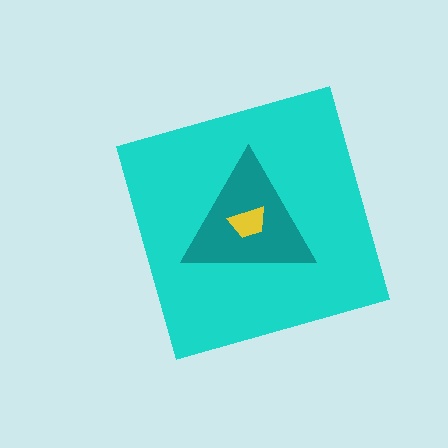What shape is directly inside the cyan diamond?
The teal triangle.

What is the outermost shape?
The cyan diamond.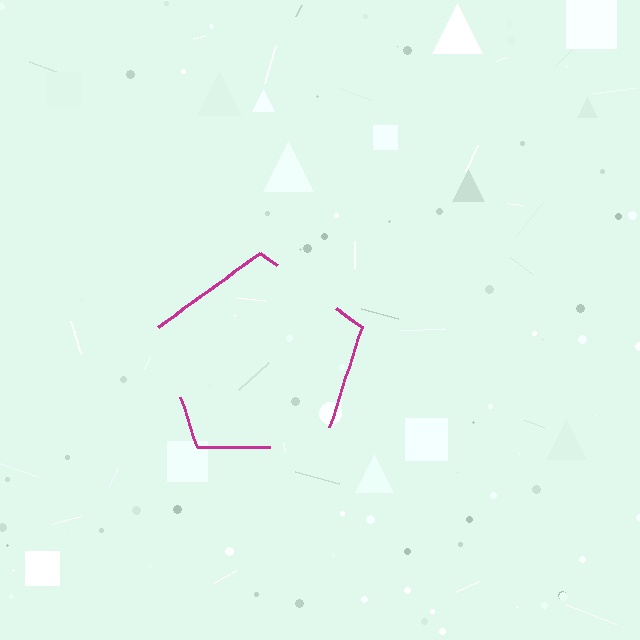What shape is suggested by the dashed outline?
The dashed outline suggests a pentagon.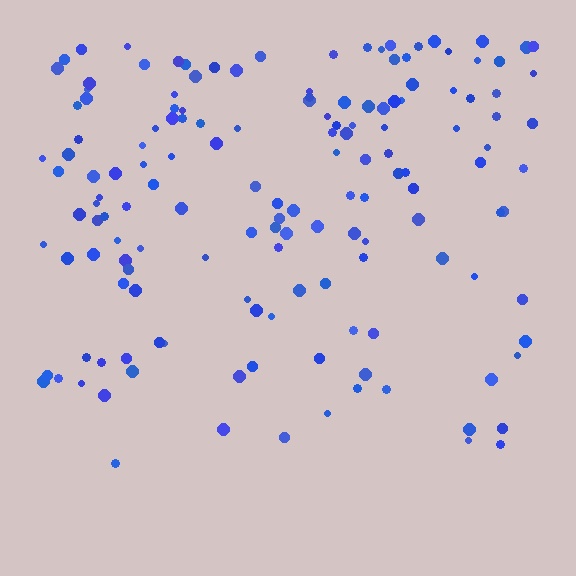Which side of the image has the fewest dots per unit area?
The bottom.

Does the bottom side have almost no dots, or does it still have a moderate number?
Still a moderate number, just noticeably fewer than the top.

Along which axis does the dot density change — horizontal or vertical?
Vertical.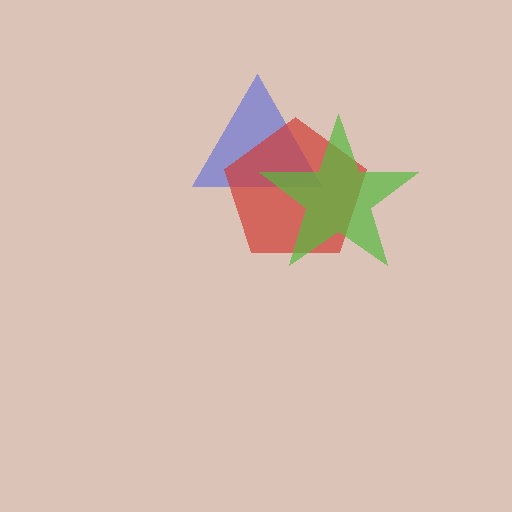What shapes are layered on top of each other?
The layered shapes are: a blue triangle, a red pentagon, a lime star.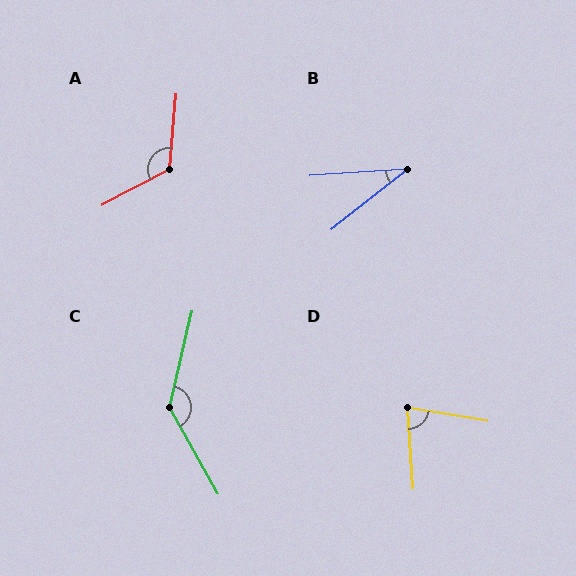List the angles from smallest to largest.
B (35°), D (76°), A (123°), C (138°).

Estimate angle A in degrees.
Approximately 123 degrees.